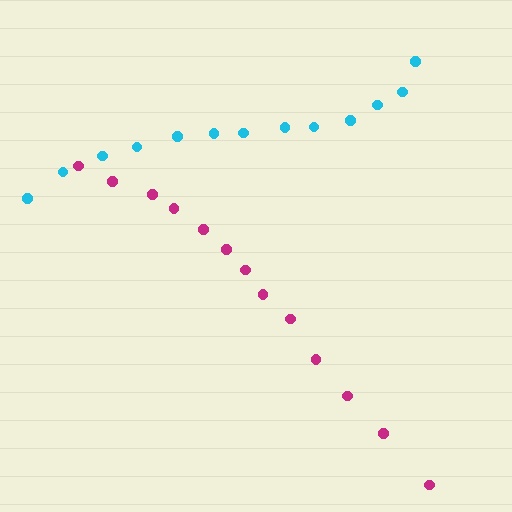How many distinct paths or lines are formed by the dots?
There are 2 distinct paths.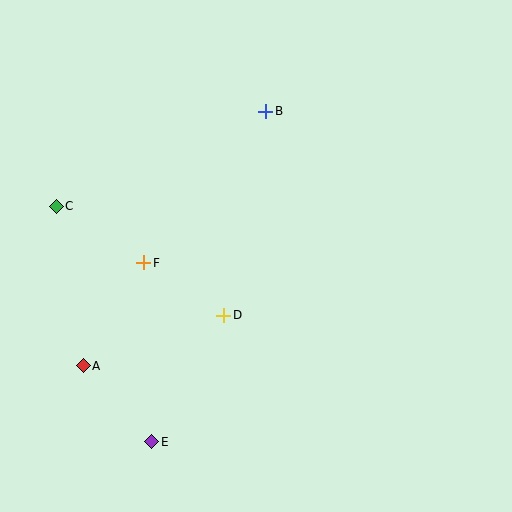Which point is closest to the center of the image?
Point D at (224, 315) is closest to the center.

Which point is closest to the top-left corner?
Point C is closest to the top-left corner.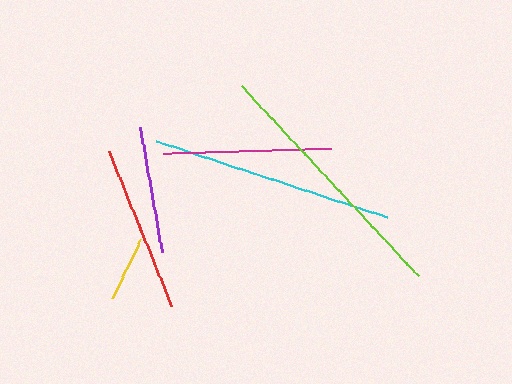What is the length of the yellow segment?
The yellow segment is approximately 65 pixels long.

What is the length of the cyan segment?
The cyan segment is approximately 242 pixels long.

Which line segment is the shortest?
The yellow line is the shortest at approximately 65 pixels.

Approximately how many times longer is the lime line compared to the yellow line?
The lime line is approximately 4.0 times the length of the yellow line.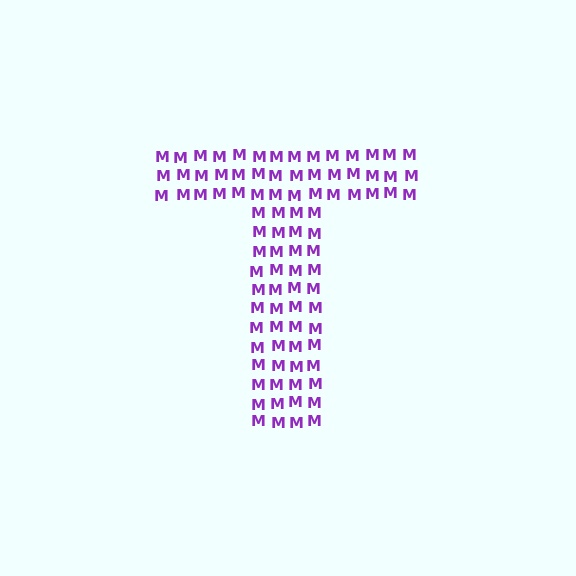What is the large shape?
The large shape is the letter T.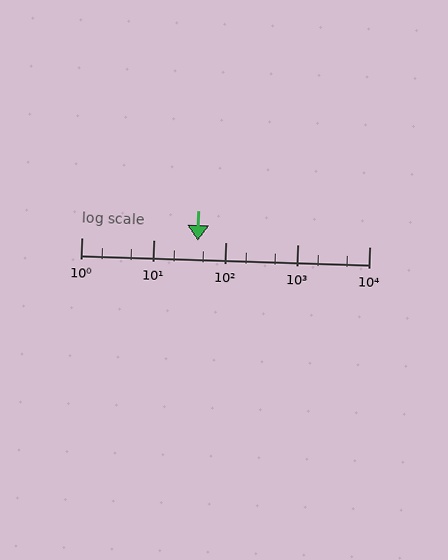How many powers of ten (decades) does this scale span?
The scale spans 4 decades, from 1 to 10000.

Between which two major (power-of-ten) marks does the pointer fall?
The pointer is between 10 and 100.